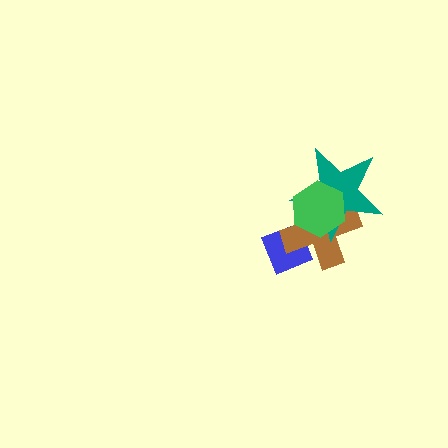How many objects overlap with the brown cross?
3 objects overlap with the brown cross.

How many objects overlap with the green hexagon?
3 objects overlap with the green hexagon.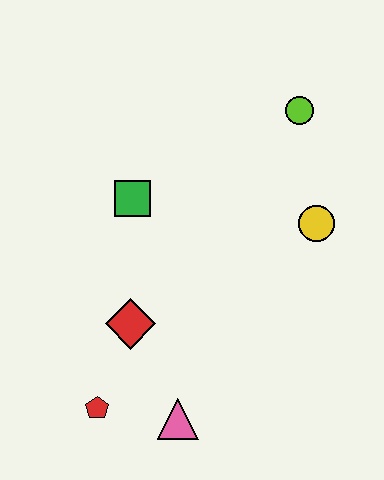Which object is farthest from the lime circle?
The red pentagon is farthest from the lime circle.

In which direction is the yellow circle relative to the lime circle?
The yellow circle is below the lime circle.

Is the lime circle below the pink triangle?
No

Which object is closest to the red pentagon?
The pink triangle is closest to the red pentagon.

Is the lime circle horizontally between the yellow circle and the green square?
Yes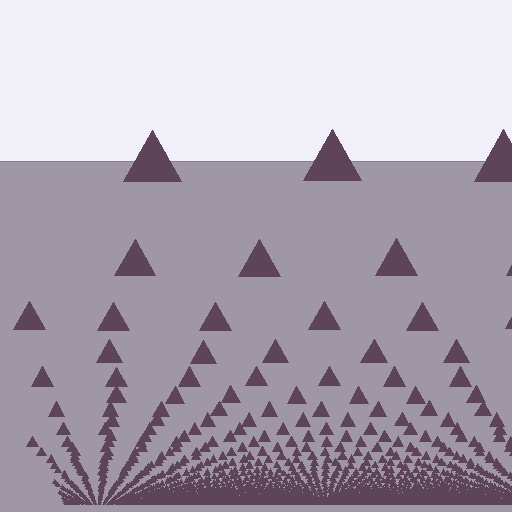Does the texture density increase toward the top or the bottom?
Density increases toward the bottom.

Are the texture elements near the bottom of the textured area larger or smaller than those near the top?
Smaller. The gradient is inverted — elements near the bottom are smaller and denser.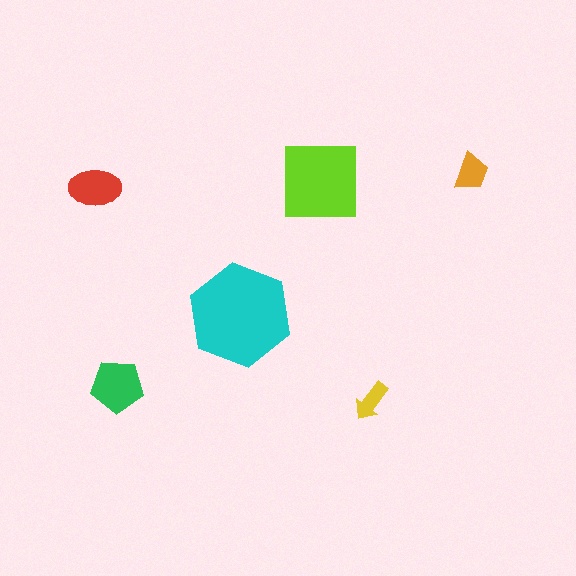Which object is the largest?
The cyan hexagon.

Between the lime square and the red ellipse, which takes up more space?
The lime square.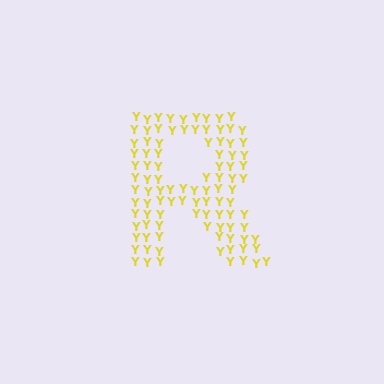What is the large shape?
The large shape is the letter R.